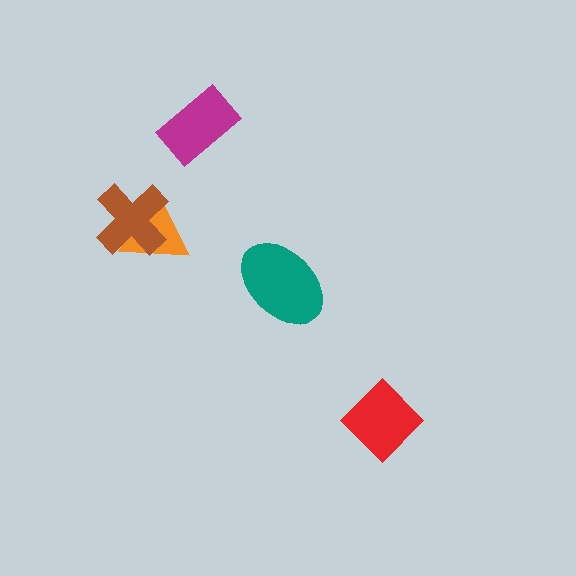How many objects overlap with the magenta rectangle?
0 objects overlap with the magenta rectangle.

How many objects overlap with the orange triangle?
1 object overlaps with the orange triangle.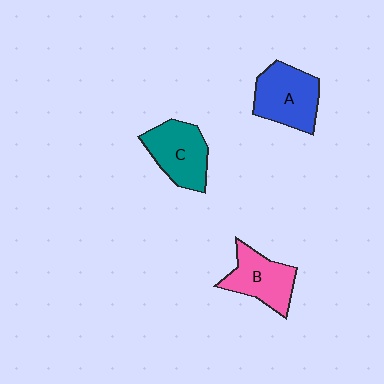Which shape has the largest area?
Shape A (blue).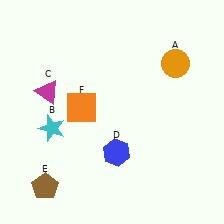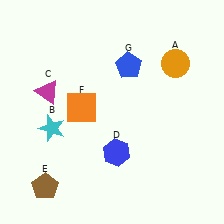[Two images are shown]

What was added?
A blue pentagon (G) was added in Image 2.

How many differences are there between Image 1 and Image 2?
There is 1 difference between the two images.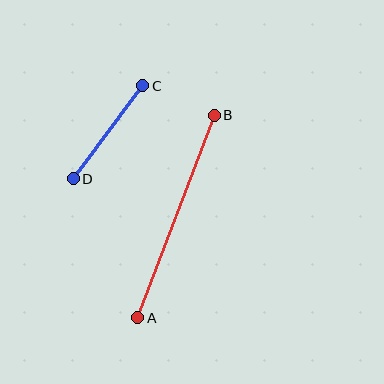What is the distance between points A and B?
The distance is approximately 216 pixels.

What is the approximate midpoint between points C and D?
The midpoint is at approximately (108, 132) pixels.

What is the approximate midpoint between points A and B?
The midpoint is at approximately (176, 217) pixels.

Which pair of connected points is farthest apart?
Points A and B are farthest apart.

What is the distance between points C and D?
The distance is approximately 116 pixels.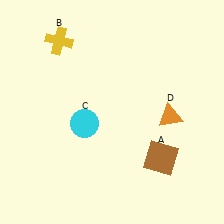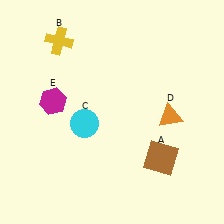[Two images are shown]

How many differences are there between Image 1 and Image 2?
There is 1 difference between the two images.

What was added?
A magenta hexagon (E) was added in Image 2.